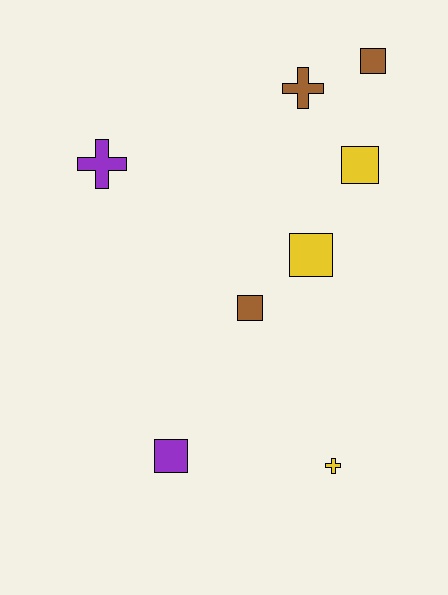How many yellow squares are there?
There are 2 yellow squares.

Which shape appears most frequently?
Square, with 5 objects.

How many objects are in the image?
There are 8 objects.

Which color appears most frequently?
Yellow, with 3 objects.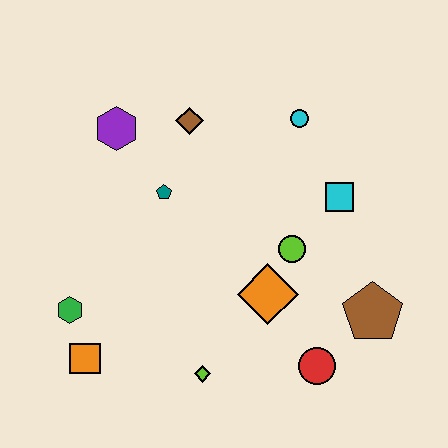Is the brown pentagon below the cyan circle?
Yes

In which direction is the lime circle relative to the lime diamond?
The lime circle is above the lime diamond.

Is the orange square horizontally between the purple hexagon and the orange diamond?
No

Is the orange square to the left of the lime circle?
Yes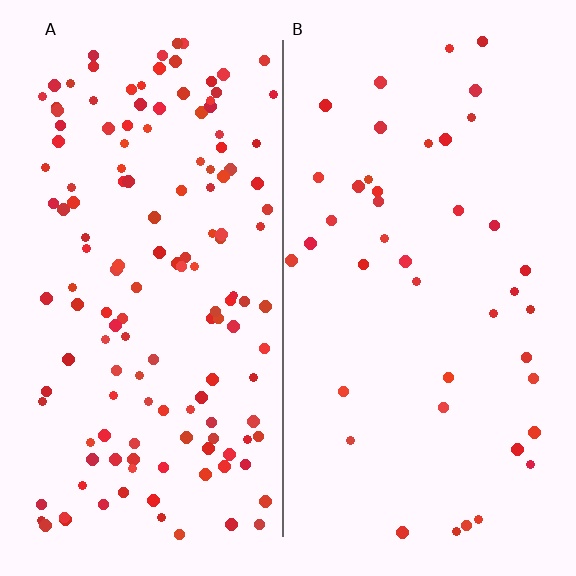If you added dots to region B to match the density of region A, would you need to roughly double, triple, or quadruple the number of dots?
Approximately triple.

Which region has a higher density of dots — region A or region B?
A (the left).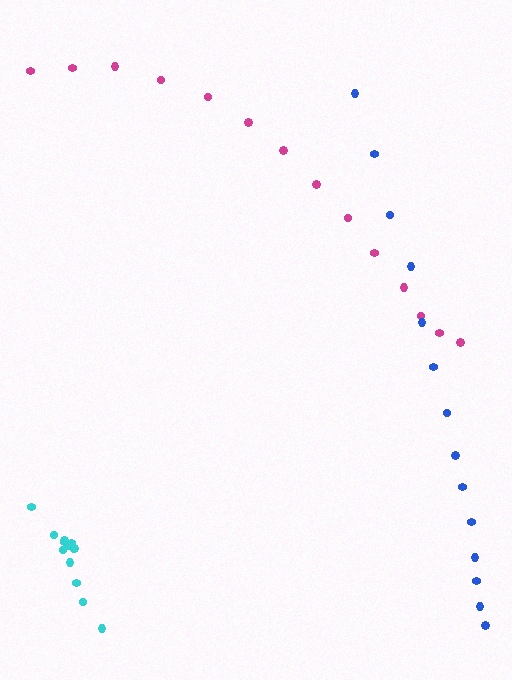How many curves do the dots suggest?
There are 3 distinct paths.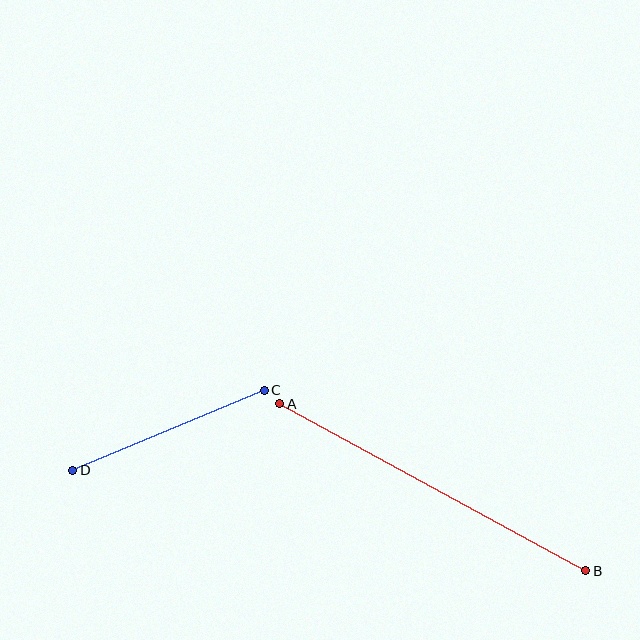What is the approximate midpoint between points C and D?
The midpoint is at approximately (168, 430) pixels.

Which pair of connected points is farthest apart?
Points A and B are farthest apart.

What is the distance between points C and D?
The distance is approximately 207 pixels.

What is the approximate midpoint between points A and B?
The midpoint is at approximately (433, 487) pixels.